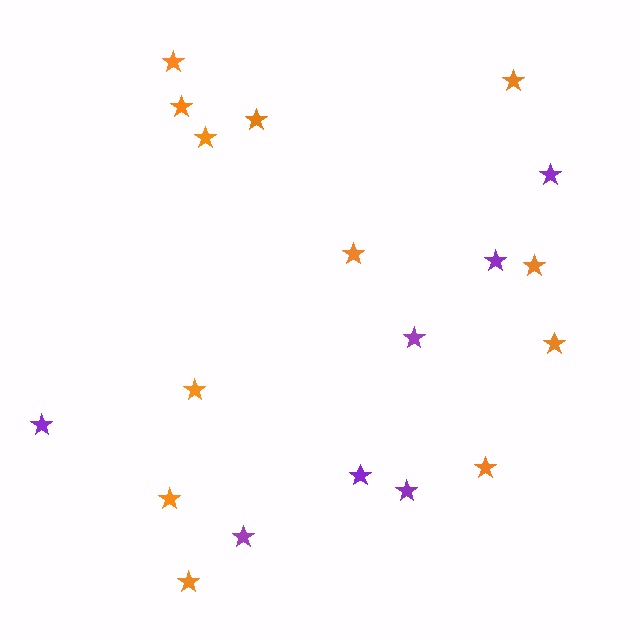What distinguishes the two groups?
There are 2 groups: one group of purple stars (7) and one group of orange stars (12).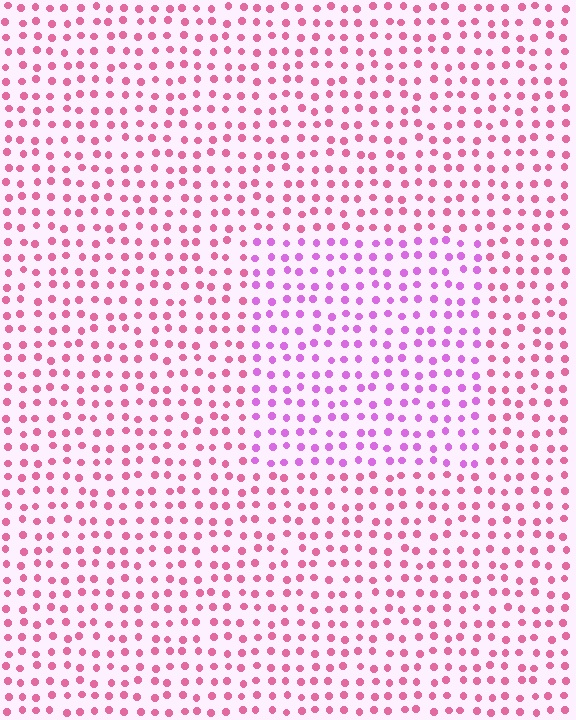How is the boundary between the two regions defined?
The boundary is defined purely by a slight shift in hue (about 37 degrees). Spacing, size, and orientation are identical on both sides.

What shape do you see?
I see a rectangle.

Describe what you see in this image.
The image is filled with small pink elements in a uniform arrangement. A rectangle-shaped region is visible where the elements are tinted to a slightly different hue, forming a subtle color boundary.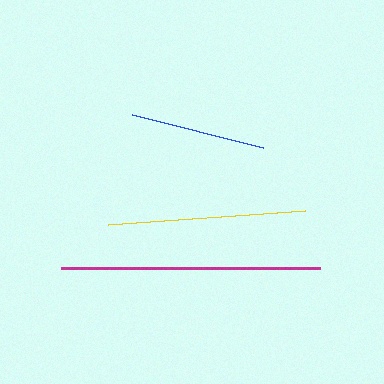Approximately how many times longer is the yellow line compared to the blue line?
The yellow line is approximately 1.5 times the length of the blue line.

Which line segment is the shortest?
The blue line is the shortest at approximately 135 pixels.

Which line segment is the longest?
The magenta line is the longest at approximately 259 pixels.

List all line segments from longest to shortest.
From longest to shortest: magenta, yellow, blue.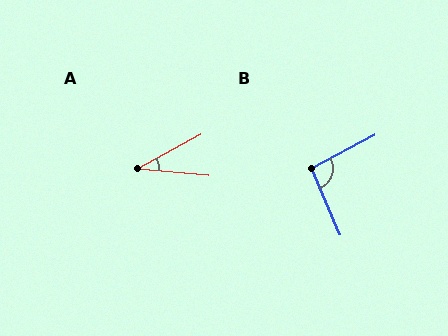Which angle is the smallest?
A, at approximately 34 degrees.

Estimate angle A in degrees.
Approximately 34 degrees.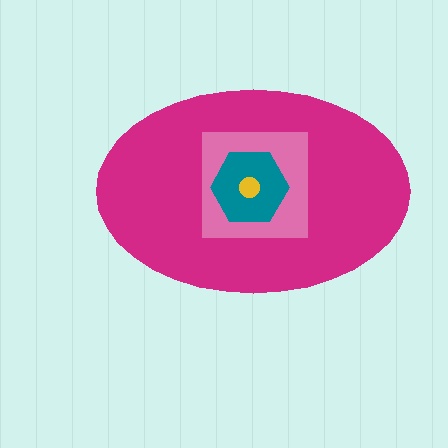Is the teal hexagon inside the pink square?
Yes.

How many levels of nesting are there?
4.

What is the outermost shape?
The magenta ellipse.